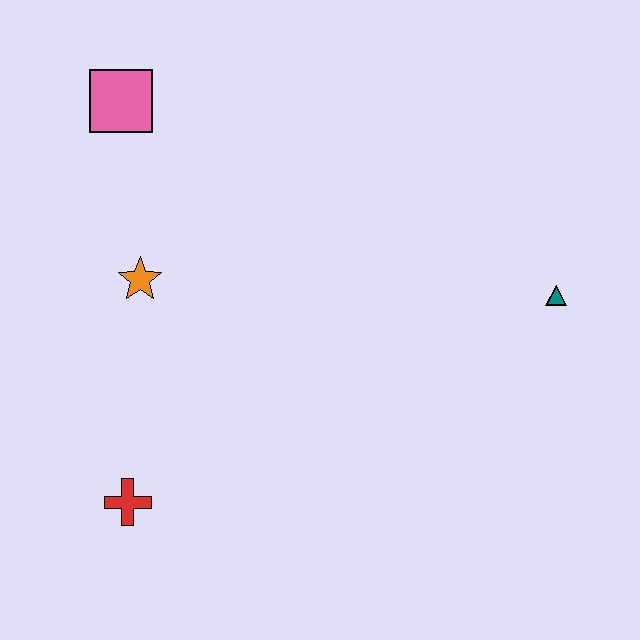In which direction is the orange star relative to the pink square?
The orange star is below the pink square.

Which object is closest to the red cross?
The orange star is closest to the red cross.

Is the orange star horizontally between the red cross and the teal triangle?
Yes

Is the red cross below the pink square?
Yes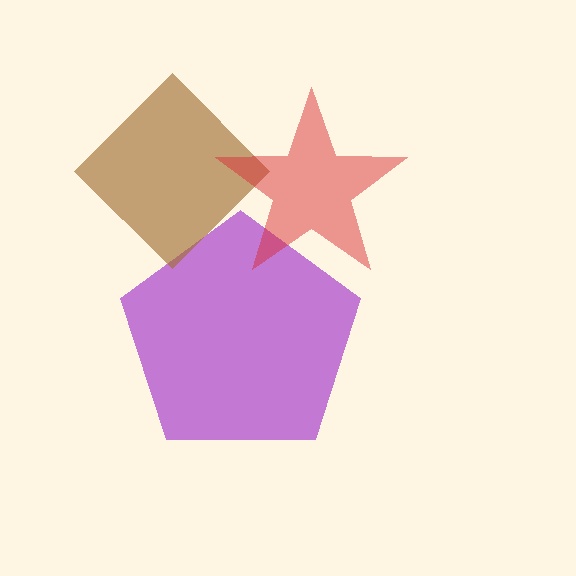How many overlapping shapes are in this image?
There are 3 overlapping shapes in the image.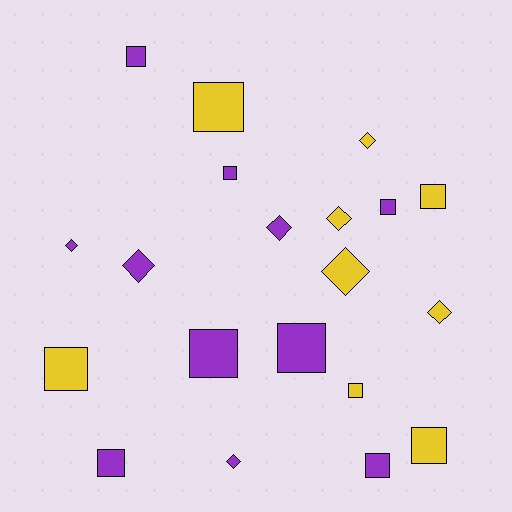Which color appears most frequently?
Purple, with 11 objects.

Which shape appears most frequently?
Square, with 12 objects.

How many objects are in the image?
There are 20 objects.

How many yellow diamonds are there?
There are 4 yellow diamonds.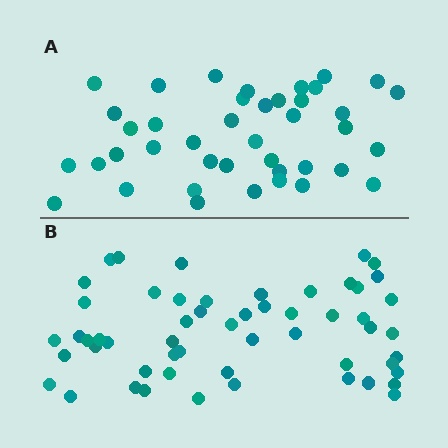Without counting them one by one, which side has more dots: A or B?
Region B (the bottom region) has more dots.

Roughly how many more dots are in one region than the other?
Region B has approximately 15 more dots than region A.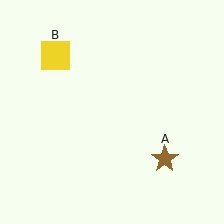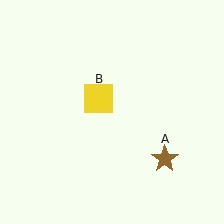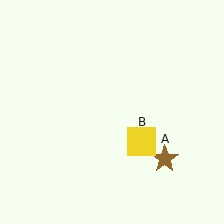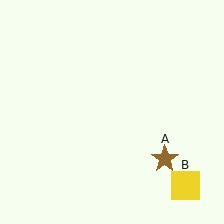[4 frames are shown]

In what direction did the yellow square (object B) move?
The yellow square (object B) moved down and to the right.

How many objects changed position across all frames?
1 object changed position: yellow square (object B).